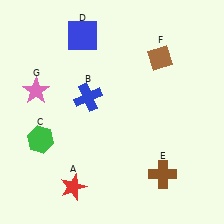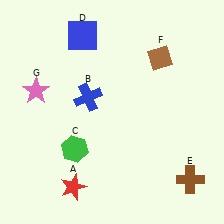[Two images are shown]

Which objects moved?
The objects that moved are: the green hexagon (C), the brown cross (E).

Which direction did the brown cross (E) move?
The brown cross (E) moved right.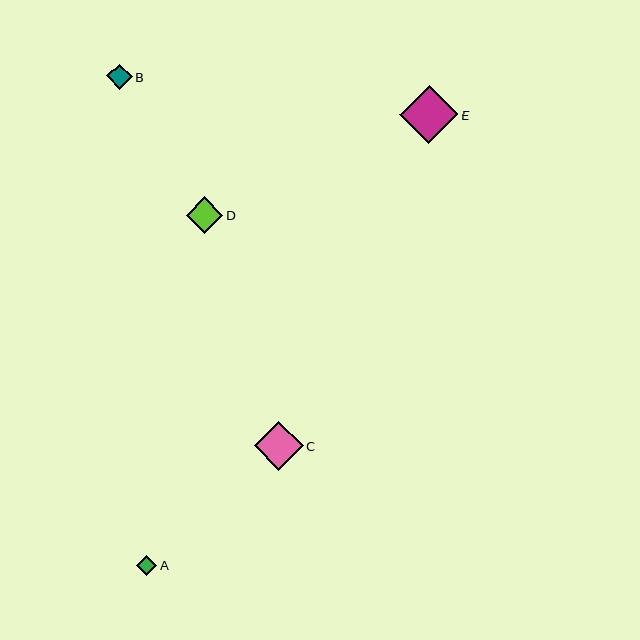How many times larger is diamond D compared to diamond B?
Diamond D is approximately 1.5 times the size of diamond B.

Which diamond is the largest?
Diamond E is the largest with a size of approximately 58 pixels.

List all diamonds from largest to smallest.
From largest to smallest: E, C, D, B, A.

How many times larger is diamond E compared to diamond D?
Diamond E is approximately 1.6 times the size of diamond D.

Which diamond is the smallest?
Diamond A is the smallest with a size of approximately 21 pixels.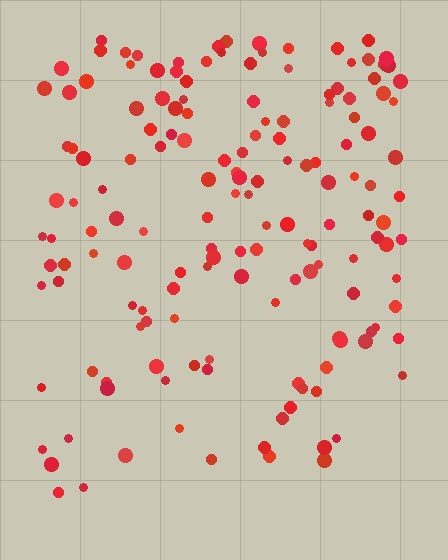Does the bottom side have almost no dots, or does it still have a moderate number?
Still a moderate number, just noticeably fewer than the top.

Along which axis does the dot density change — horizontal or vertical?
Vertical.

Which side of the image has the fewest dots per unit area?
The bottom.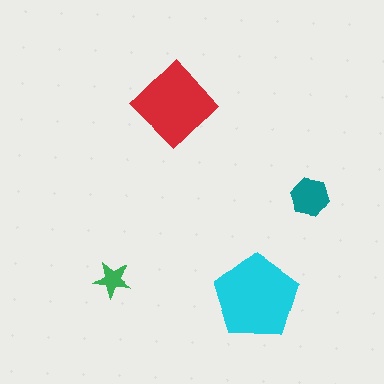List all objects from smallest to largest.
The green star, the teal hexagon, the red diamond, the cyan pentagon.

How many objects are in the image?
There are 4 objects in the image.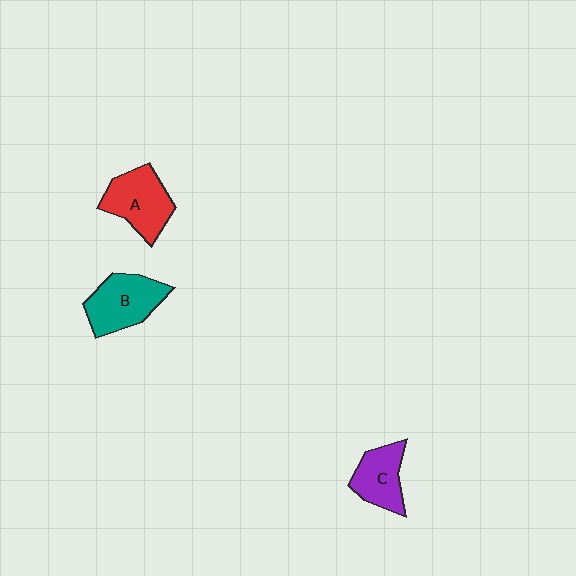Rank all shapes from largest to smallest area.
From largest to smallest: B (teal), A (red), C (purple).